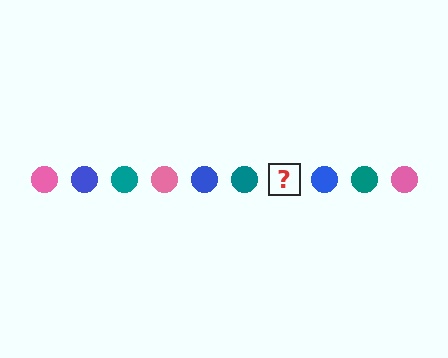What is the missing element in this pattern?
The missing element is a pink circle.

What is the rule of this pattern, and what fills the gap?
The rule is that the pattern cycles through pink, blue, teal circles. The gap should be filled with a pink circle.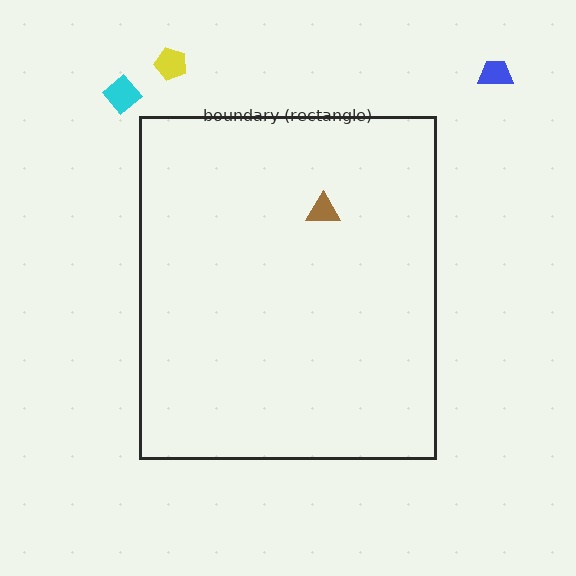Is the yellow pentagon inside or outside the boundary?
Outside.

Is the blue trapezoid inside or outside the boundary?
Outside.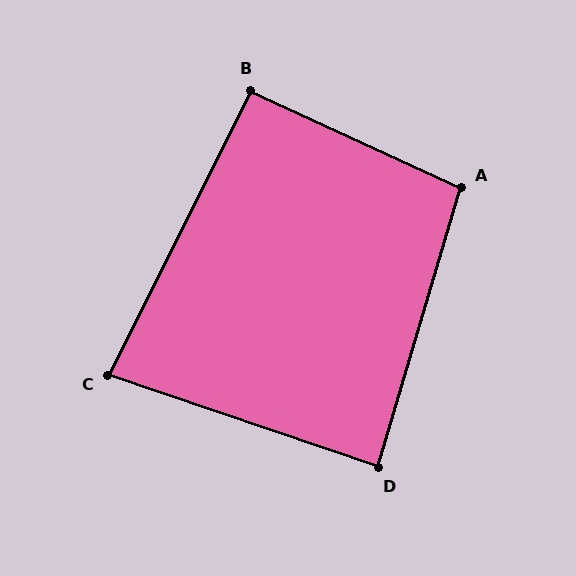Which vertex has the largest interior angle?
A, at approximately 98 degrees.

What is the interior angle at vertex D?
Approximately 88 degrees (approximately right).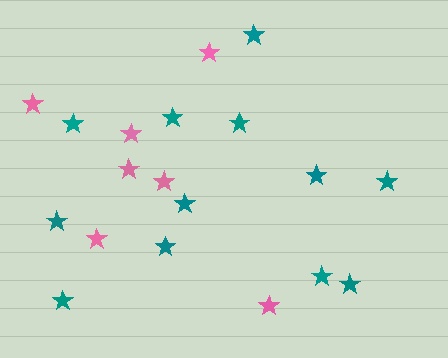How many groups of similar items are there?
There are 2 groups: one group of pink stars (7) and one group of teal stars (12).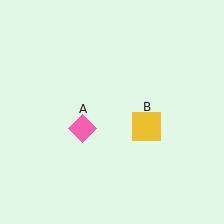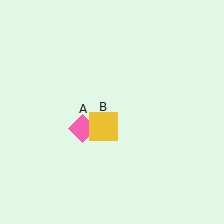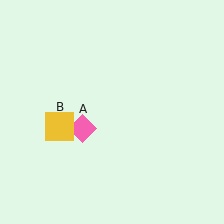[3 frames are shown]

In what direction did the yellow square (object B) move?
The yellow square (object B) moved left.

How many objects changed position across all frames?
1 object changed position: yellow square (object B).